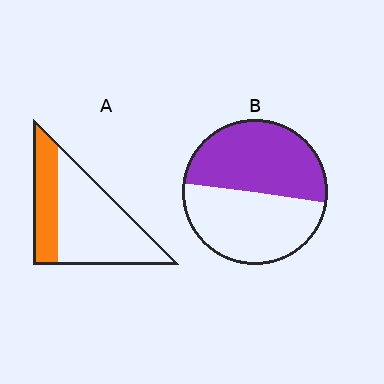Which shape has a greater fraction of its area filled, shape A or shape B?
Shape B.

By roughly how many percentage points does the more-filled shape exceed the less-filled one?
By roughly 20 percentage points (B over A).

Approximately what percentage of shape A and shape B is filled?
A is approximately 30% and B is approximately 50%.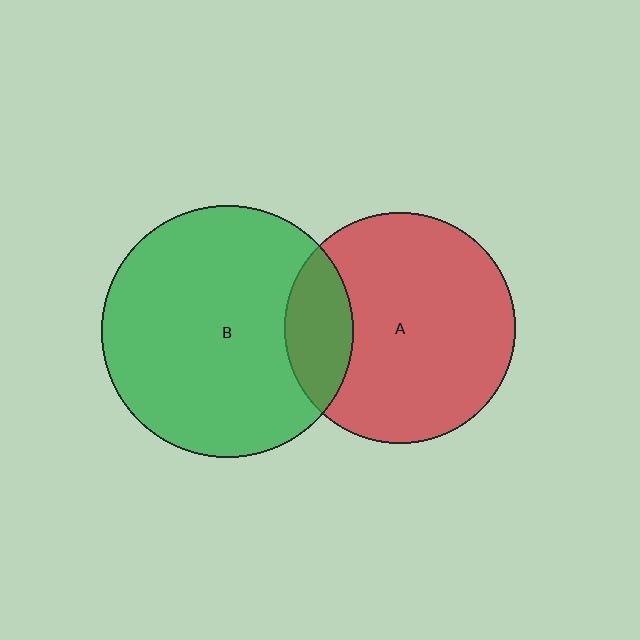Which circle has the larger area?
Circle B (green).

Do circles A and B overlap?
Yes.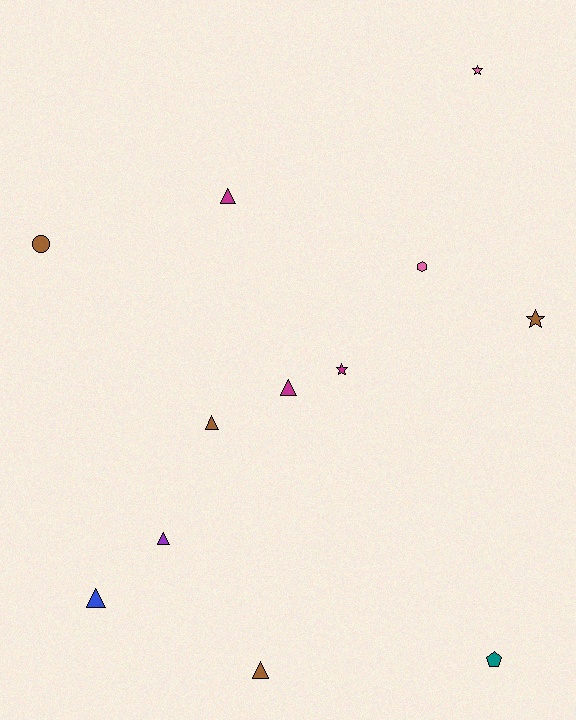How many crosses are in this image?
There are no crosses.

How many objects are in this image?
There are 12 objects.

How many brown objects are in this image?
There are 4 brown objects.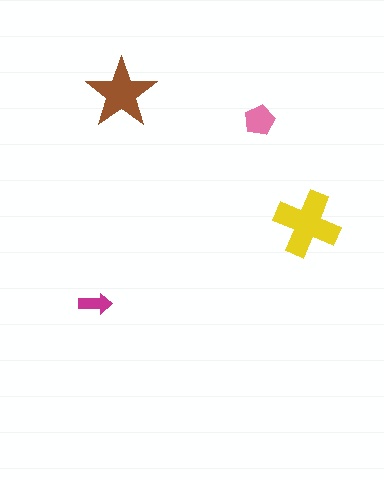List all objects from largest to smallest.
The yellow cross, the brown star, the pink pentagon, the magenta arrow.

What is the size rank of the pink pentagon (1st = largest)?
3rd.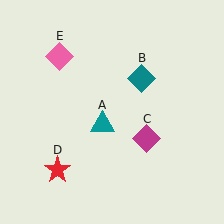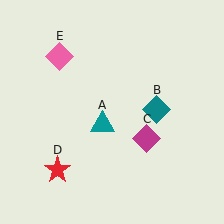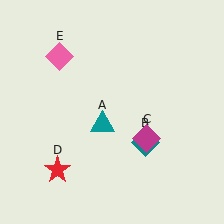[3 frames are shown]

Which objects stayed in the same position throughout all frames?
Teal triangle (object A) and magenta diamond (object C) and red star (object D) and pink diamond (object E) remained stationary.